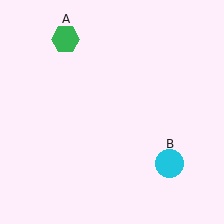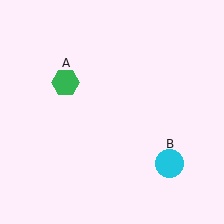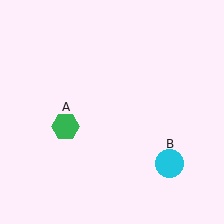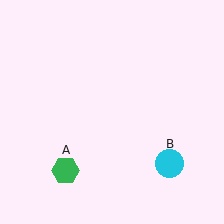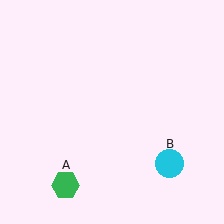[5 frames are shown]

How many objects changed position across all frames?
1 object changed position: green hexagon (object A).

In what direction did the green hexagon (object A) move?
The green hexagon (object A) moved down.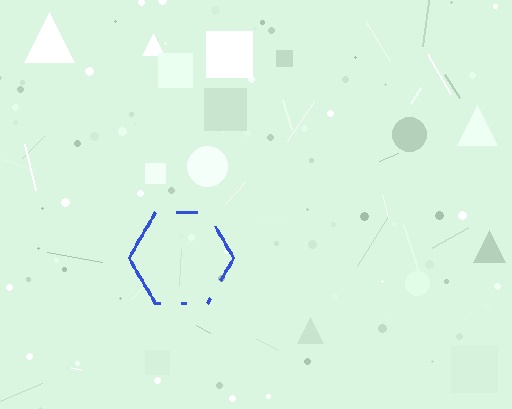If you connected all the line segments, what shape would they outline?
They would outline a hexagon.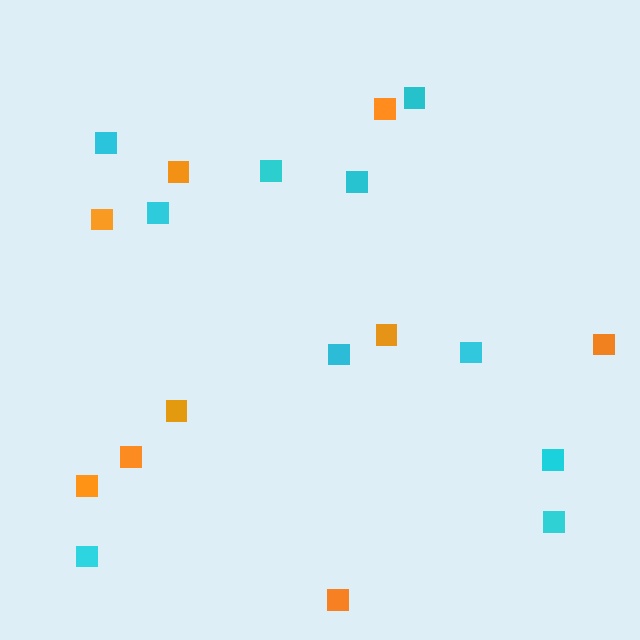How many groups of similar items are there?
There are 2 groups: one group of cyan squares (10) and one group of orange squares (9).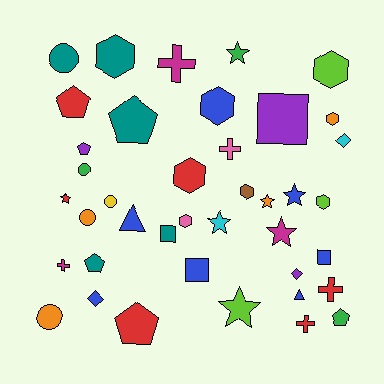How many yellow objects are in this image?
There is 1 yellow object.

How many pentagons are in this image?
There are 6 pentagons.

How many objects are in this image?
There are 40 objects.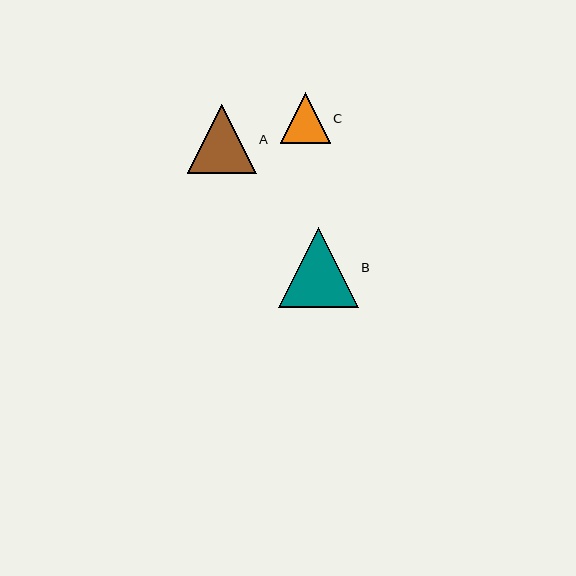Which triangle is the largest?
Triangle B is the largest with a size of approximately 80 pixels.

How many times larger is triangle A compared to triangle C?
Triangle A is approximately 1.4 times the size of triangle C.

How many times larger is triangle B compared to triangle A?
Triangle B is approximately 1.2 times the size of triangle A.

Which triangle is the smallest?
Triangle C is the smallest with a size of approximately 50 pixels.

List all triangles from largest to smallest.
From largest to smallest: B, A, C.